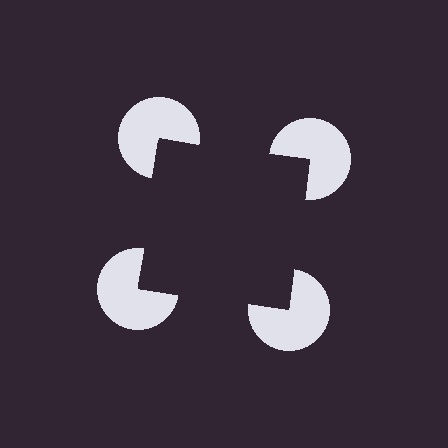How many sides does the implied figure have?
4 sides.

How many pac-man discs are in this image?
There are 4 — one at each vertex of the illusory square.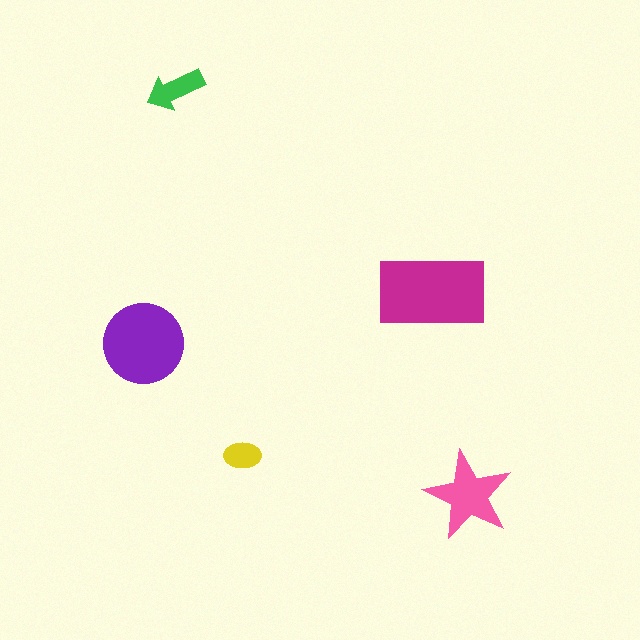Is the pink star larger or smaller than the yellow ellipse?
Larger.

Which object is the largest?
The magenta rectangle.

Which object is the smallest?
The yellow ellipse.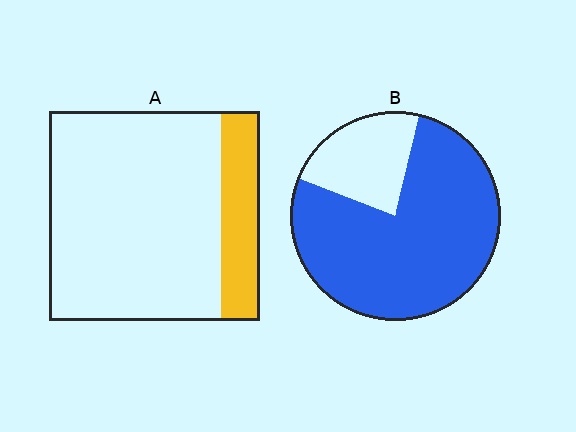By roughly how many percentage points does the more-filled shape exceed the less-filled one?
By roughly 60 percentage points (B over A).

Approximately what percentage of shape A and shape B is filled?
A is approximately 20% and B is approximately 75%.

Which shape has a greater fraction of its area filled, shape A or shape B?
Shape B.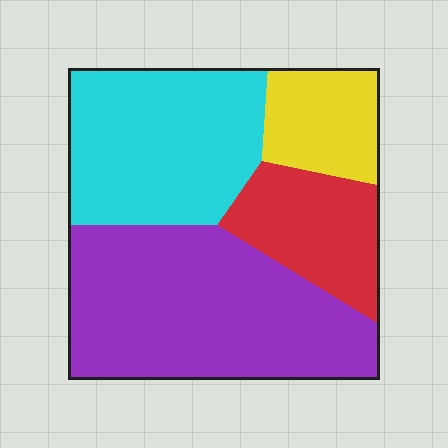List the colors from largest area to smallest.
From largest to smallest: purple, cyan, red, yellow.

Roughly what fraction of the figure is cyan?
Cyan takes up between a sixth and a third of the figure.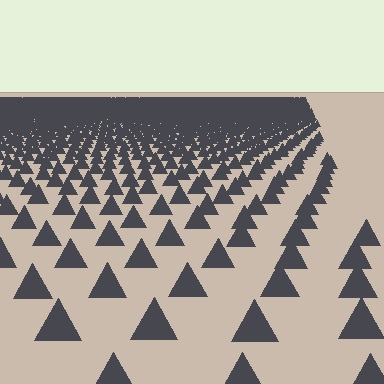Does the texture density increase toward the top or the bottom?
Density increases toward the top.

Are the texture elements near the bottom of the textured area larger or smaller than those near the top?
Larger. Near the bottom, elements are closer to the viewer and appear at a bigger on-screen size.